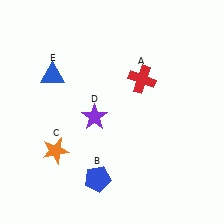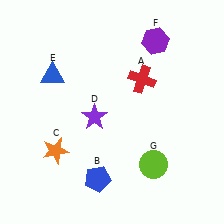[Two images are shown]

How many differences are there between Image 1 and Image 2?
There are 2 differences between the two images.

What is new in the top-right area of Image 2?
A purple hexagon (F) was added in the top-right area of Image 2.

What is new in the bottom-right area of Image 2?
A lime circle (G) was added in the bottom-right area of Image 2.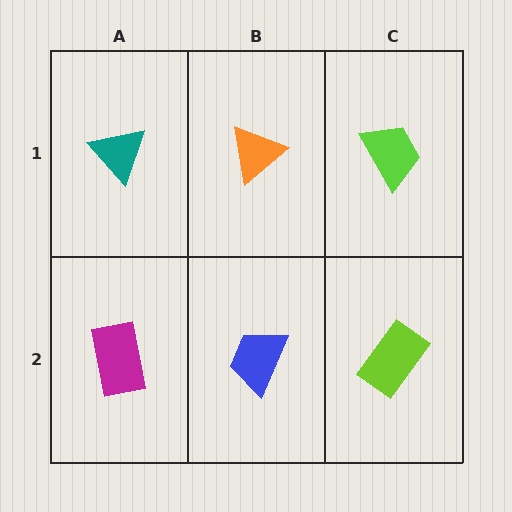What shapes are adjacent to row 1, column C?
A lime rectangle (row 2, column C), an orange triangle (row 1, column B).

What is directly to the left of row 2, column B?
A magenta rectangle.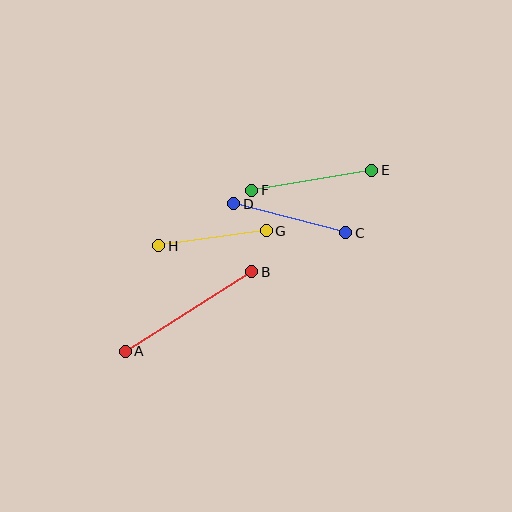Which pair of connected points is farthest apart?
Points A and B are farthest apart.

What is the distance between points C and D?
The distance is approximately 116 pixels.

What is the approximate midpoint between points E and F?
The midpoint is at approximately (312, 180) pixels.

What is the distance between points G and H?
The distance is approximately 109 pixels.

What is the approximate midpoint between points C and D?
The midpoint is at approximately (290, 218) pixels.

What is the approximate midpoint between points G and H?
The midpoint is at approximately (212, 238) pixels.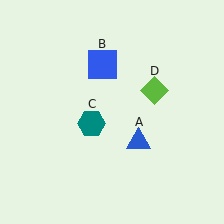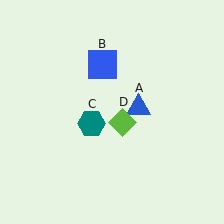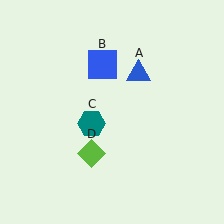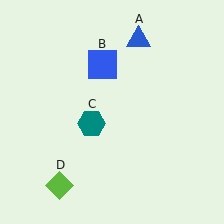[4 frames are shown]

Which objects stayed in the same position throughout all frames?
Blue square (object B) and teal hexagon (object C) remained stationary.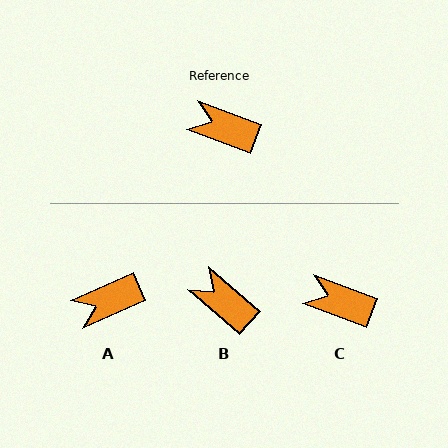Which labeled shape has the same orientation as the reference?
C.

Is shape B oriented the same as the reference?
No, it is off by about 21 degrees.